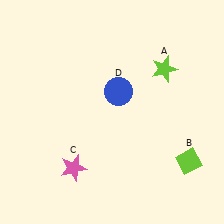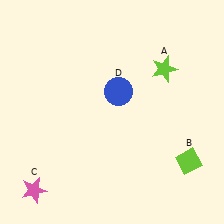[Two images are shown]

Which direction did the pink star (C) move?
The pink star (C) moved left.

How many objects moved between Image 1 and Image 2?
1 object moved between the two images.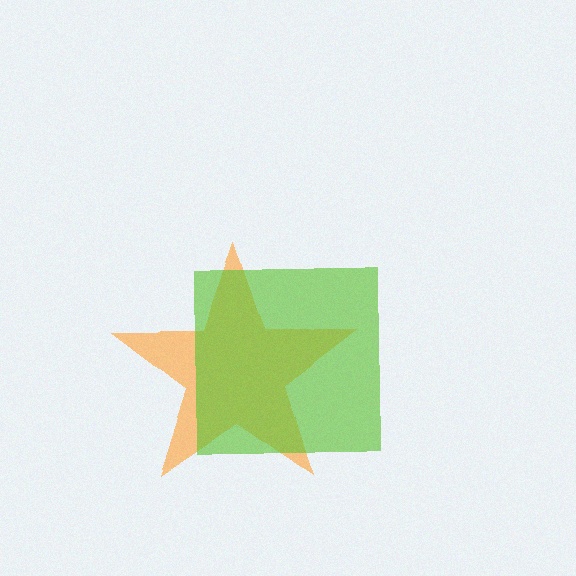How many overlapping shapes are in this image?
There are 2 overlapping shapes in the image.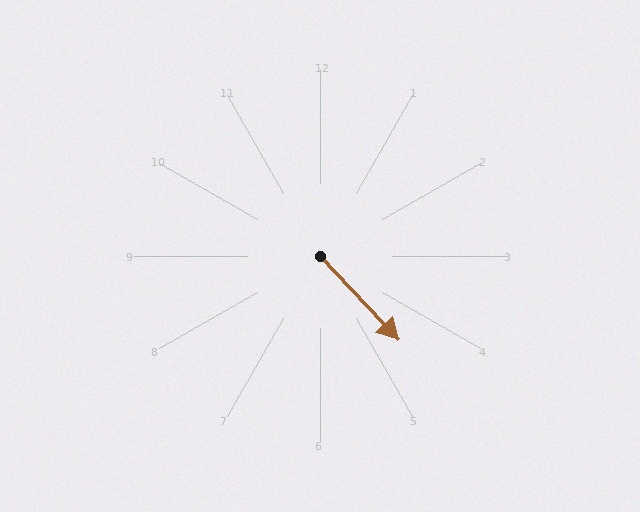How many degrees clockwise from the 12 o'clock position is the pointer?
Approximately 137 degrees.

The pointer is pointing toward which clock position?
Roughly 5 o'clock.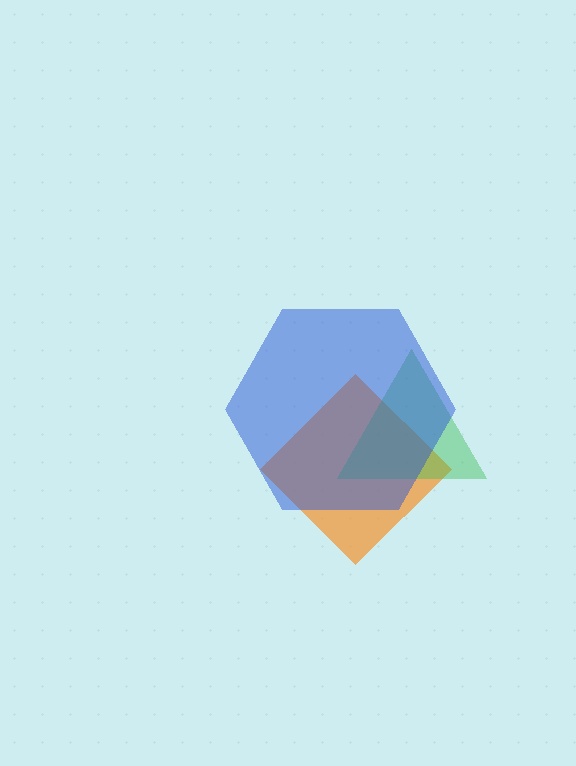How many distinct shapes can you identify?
There are 3 distinct shapes: an orange diamond, a green triangle, a blue hexagon.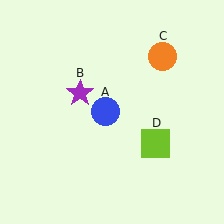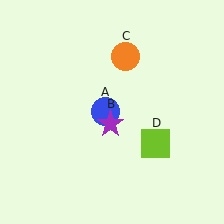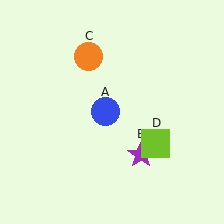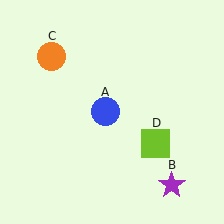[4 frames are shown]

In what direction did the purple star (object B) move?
The purple star (object B) moved down and to the right.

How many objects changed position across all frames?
2 objects changed position: purple star (object B), orange circle (object C).